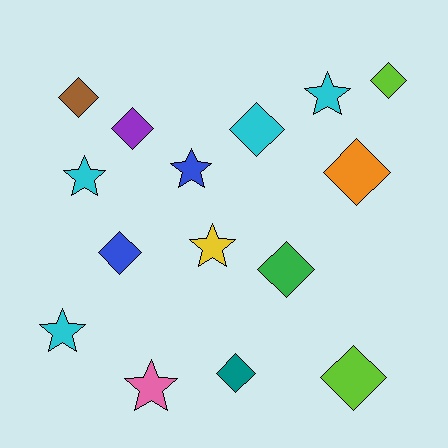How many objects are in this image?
There are 15 objects.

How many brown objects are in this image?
There is 1 brown object.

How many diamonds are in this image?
There are 9 diamonds.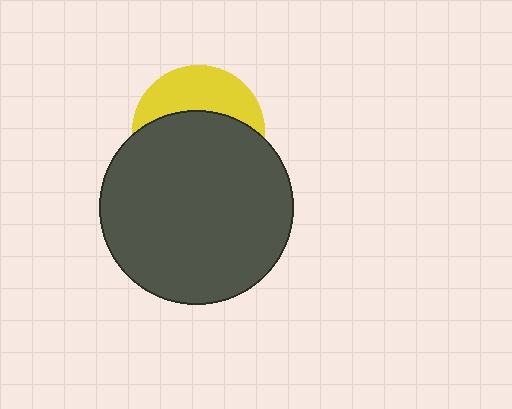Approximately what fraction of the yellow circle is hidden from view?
Roughly 63% of the yellow circle is hidden behind the dark gray circle.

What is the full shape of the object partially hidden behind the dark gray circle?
The partially hidden object is a yellow circle.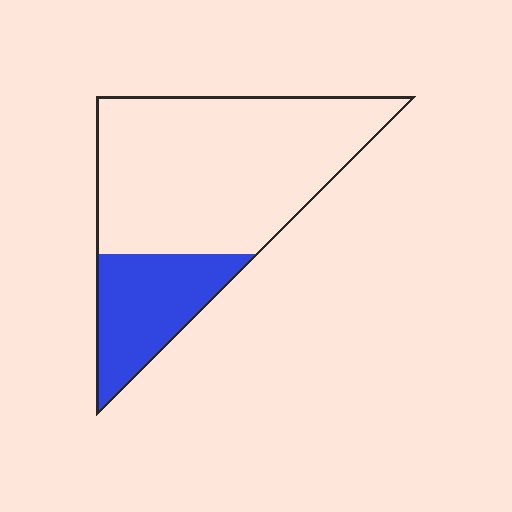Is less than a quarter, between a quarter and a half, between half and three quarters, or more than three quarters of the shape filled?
Between a quarter and a half.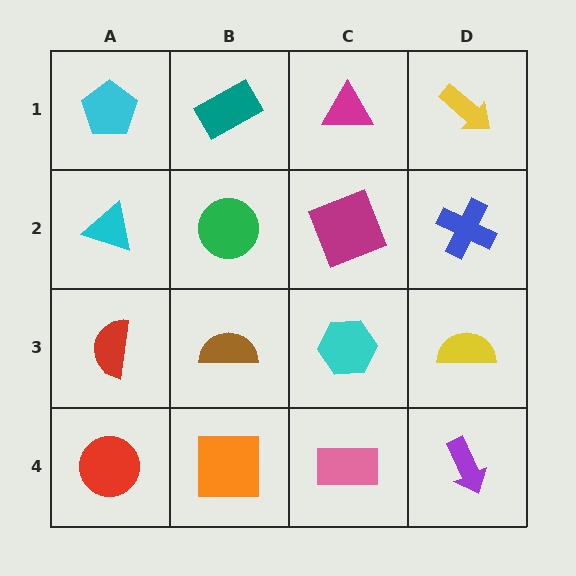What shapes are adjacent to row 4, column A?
A red semicircle (row 3, column A), an orange square (row 4, column B).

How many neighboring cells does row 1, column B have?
3.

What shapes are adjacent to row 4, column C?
A cyan hexagon (row 3, column C), an orange square (row 4, column B), a purple arrow (row 4, column D).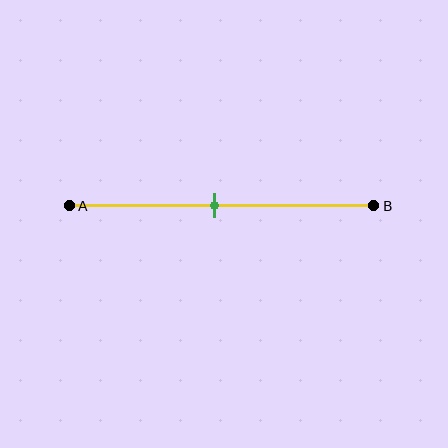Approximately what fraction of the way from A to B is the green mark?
The green mark is approximately 50% of the way from A to B.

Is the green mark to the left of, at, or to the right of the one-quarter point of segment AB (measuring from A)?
The green mark is to the right of the one-quarter point of segment AB.